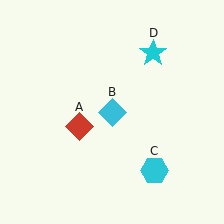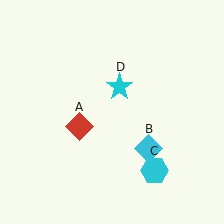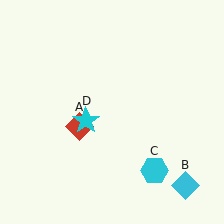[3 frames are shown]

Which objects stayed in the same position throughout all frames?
Red diamond (object A) and cyan hexagon (object C) remained stationary.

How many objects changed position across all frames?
2 objects changed position: cyan diamond (object B), cyan star (object D).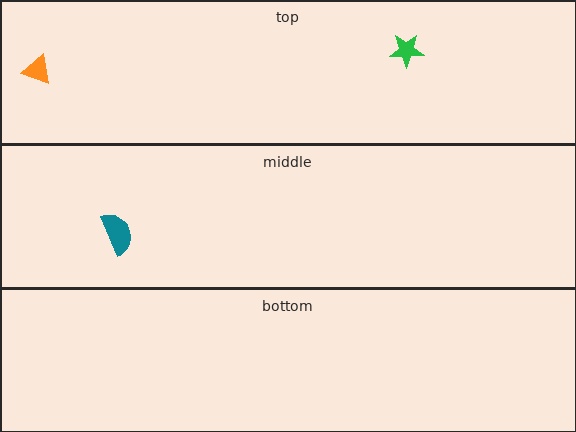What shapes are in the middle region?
The teal semicircle.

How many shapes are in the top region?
2.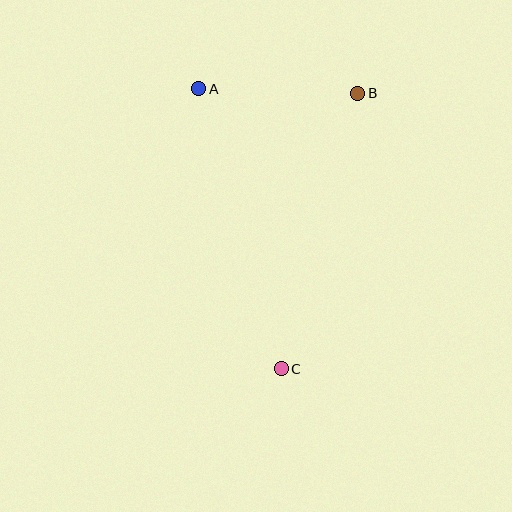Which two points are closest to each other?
Points A and B are closest to each other.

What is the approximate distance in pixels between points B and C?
The distance between B and C is approximately 286 pixels.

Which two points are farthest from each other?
Points A and C are farthest from each other.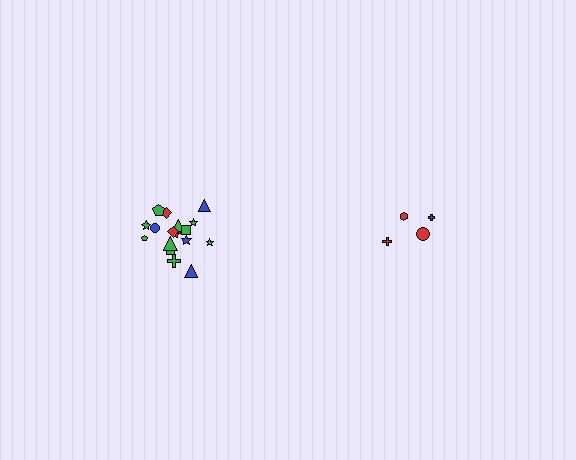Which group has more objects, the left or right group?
The left group.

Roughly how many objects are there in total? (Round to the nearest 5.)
Roughly 20 objects in total.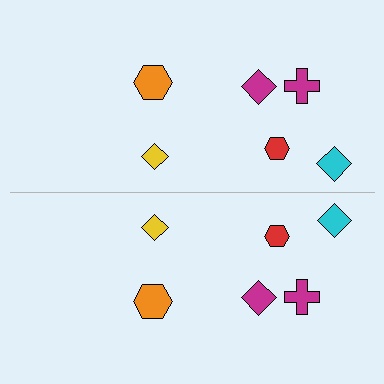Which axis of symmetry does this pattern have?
The pattern has a horizontal axis of symmetry running through the center of the image.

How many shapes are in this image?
There are 12 shapes in this image.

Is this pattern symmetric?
Yes, this pattern has bilateral (reflection) symmetry.